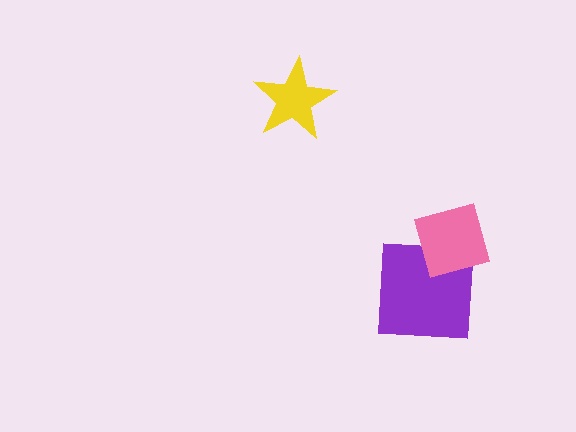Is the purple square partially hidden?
Yes, it is partially covered by another shape.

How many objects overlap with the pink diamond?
1 object overlaps with the pink diamond.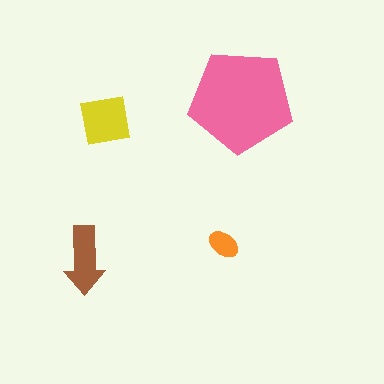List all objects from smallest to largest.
The orange ellipse, the brown arrow, the yellow square, the pink pentagon.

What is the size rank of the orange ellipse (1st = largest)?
4th.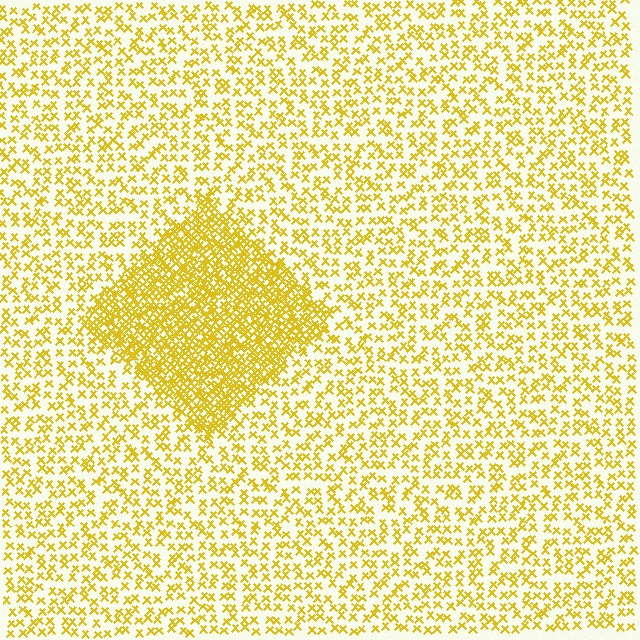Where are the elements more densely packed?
The elements are more densely packed inside the diamond boundary.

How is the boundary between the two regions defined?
The boundary is defined by a change in element density (approximately 2.6x ratio). All elements are the same color, size, and shape.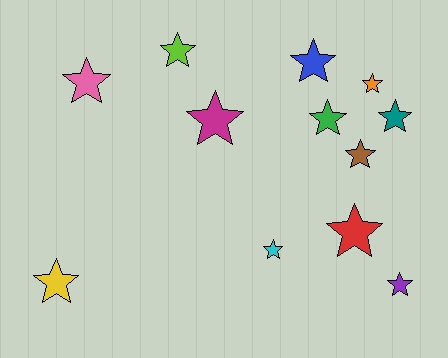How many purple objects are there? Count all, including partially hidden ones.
There is 1 purple object.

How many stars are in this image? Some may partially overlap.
There are 12 stars.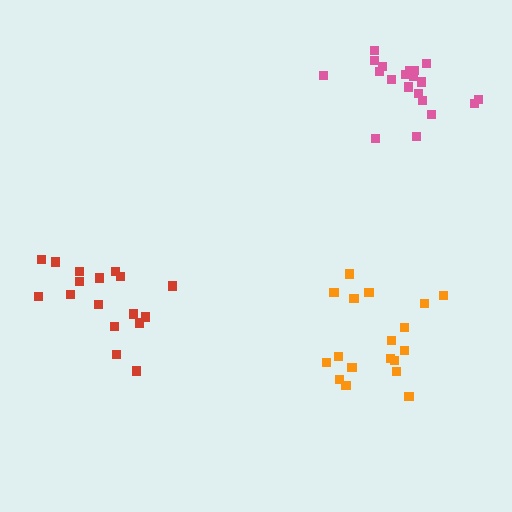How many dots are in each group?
Group 1: 18 dots, Group 2: 20 dots, Group 3: 17 dots (55 total).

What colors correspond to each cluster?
The clusters are colored: orange, pink, red.